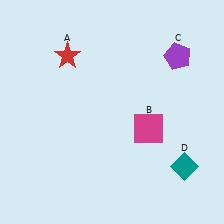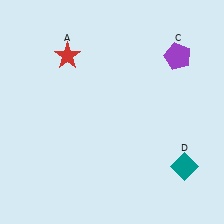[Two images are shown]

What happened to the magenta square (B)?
The magenta square (B) was removed in Image 2. It was in the bottom-right area of Image 1.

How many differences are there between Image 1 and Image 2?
There is 1 difference between the two images.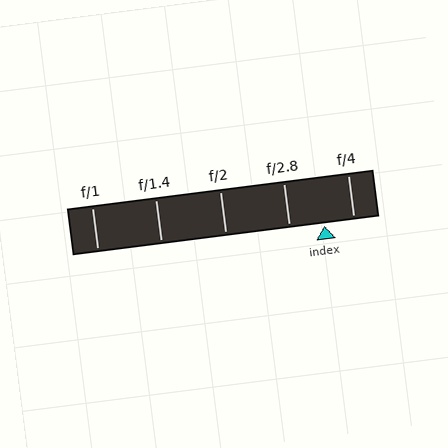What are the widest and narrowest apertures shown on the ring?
The widest aperture shown is f/1 and the narrowest is f/4.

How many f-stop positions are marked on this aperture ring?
There are 5 f-stop positions marked.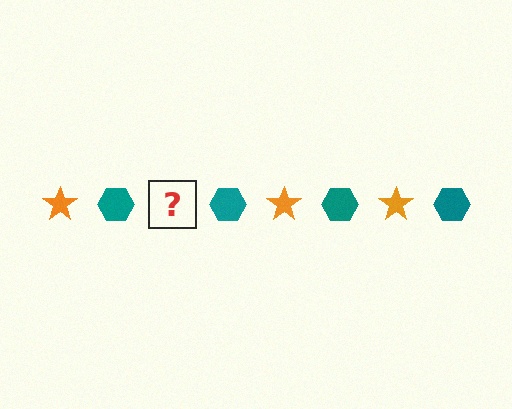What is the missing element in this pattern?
The missing element is an orange star.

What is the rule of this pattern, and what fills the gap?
The rule is that the pattern alternates between orange star and teal hexagon. The gap should be filled with an orange star.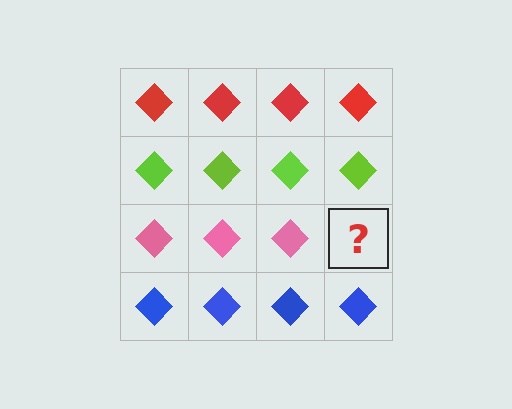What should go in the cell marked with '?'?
The missing cell should contain a pink diamond.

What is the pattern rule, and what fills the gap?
The rule is that each row has a consistent color. The gap should be filled with a pink diamond.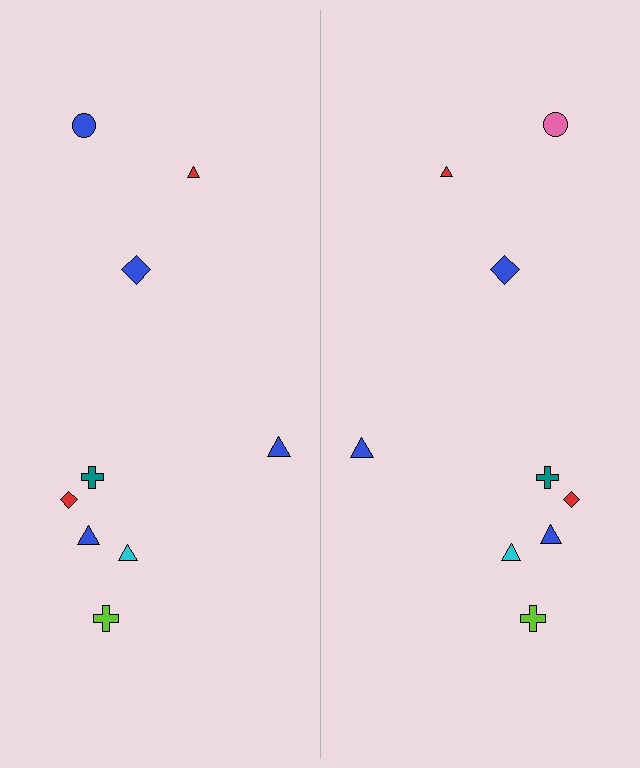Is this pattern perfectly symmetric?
No, the pattern is not perfectly symmetric. The pink circle on the right side breaks the symmetry — its mirror counterpart is blue.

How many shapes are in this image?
There are 18 shapes in this image.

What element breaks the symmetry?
The pink circle on the right side breaks the symmetry — its mirror counterpart is blue.